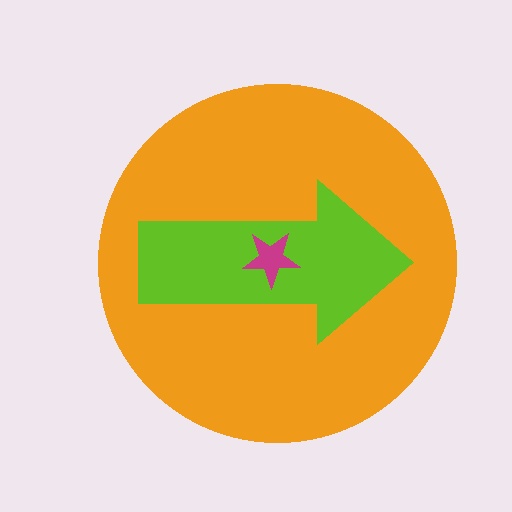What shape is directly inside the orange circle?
The lime arrow.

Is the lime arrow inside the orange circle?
Yes.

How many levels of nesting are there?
3.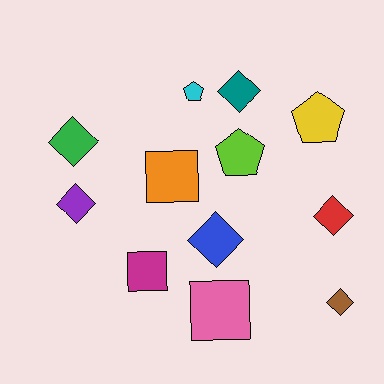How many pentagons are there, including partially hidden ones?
There are 3 pentagons.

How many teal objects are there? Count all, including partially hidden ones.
There is 1 teal object.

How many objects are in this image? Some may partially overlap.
There are 12 objects.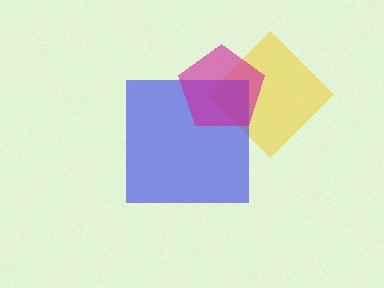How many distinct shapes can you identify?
There are 3 distinct shapes: a yellow diamond, a blue square, a magenta pentagon.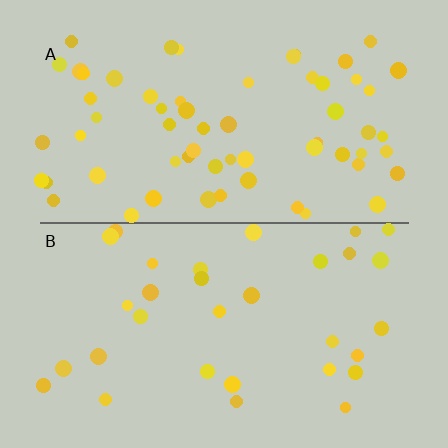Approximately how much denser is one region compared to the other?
Approximately 2.0× — region A over region B.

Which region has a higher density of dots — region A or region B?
A (the top).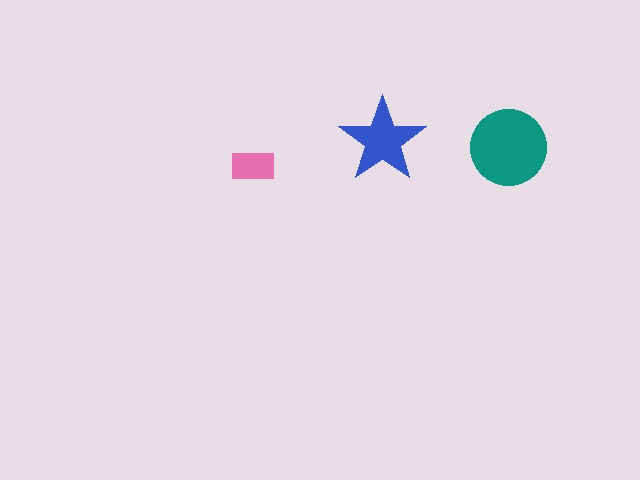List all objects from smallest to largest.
The pink rectangle, the blue star, the teal circle.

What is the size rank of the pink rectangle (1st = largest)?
3rd.